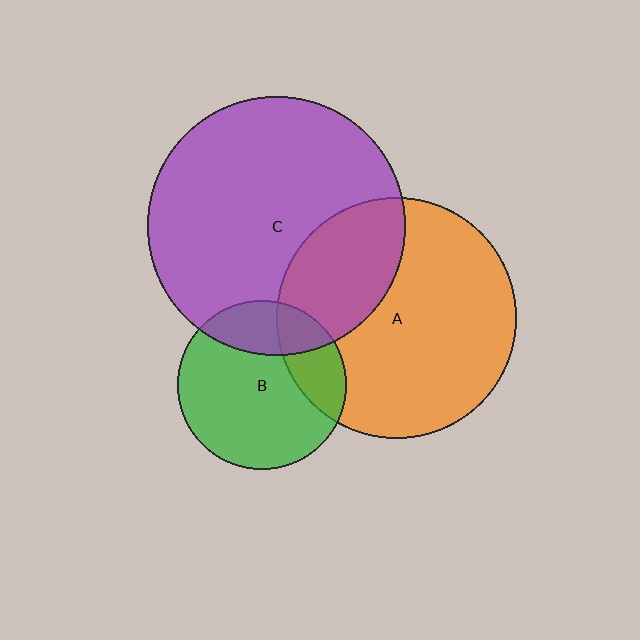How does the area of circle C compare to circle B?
Approximately 2.4 times.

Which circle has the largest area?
Circle C (purple).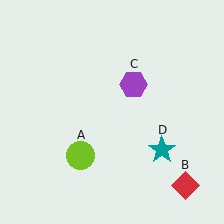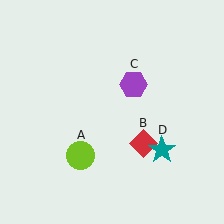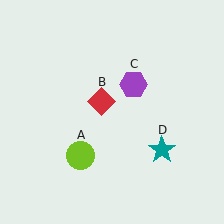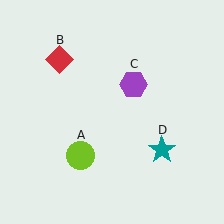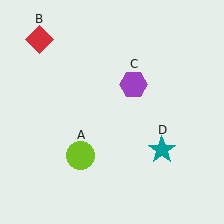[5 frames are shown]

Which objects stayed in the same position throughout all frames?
Lime circle (object A) and purple hexagon (object C) and teal star (object D) remained stationary.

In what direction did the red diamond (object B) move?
The red diamond (object B) moved up and to the left.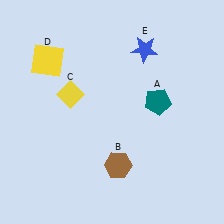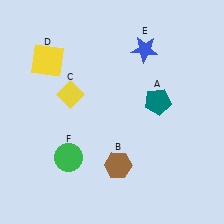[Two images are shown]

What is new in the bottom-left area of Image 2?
A green circle (F) was added in the bottom-left area of Image 2.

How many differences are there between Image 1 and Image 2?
There is 1 difference between the two images.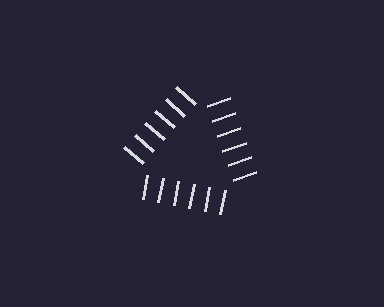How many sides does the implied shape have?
3 sides — the line-ends trace a triangle.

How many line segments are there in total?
18 — 6 along each of the 3 edges.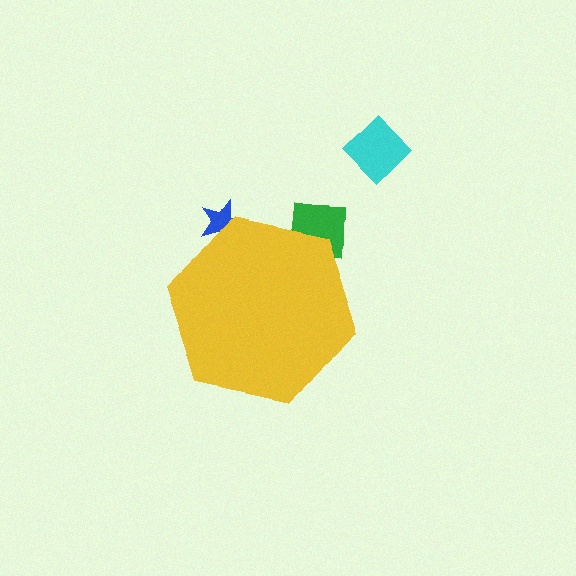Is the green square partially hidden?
Yes, the green square is partially hidden behind the yellow hexagon.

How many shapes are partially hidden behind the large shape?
2 shapes are partially hidden.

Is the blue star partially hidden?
Yes, the blue star is partially hidden behind the yellow hexagon.